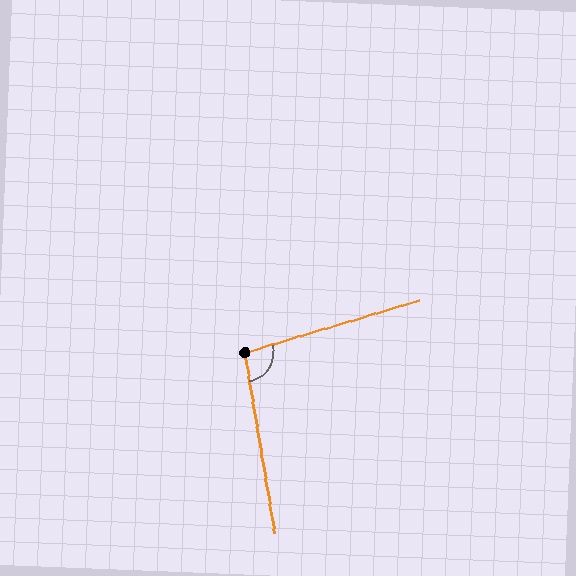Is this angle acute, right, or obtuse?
It is obtuse.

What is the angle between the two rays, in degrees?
Approximately 97 degrees.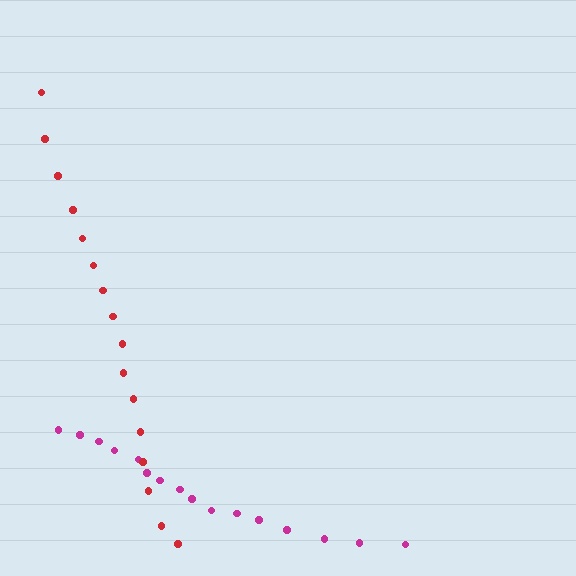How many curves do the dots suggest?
There are 2 distinct paths.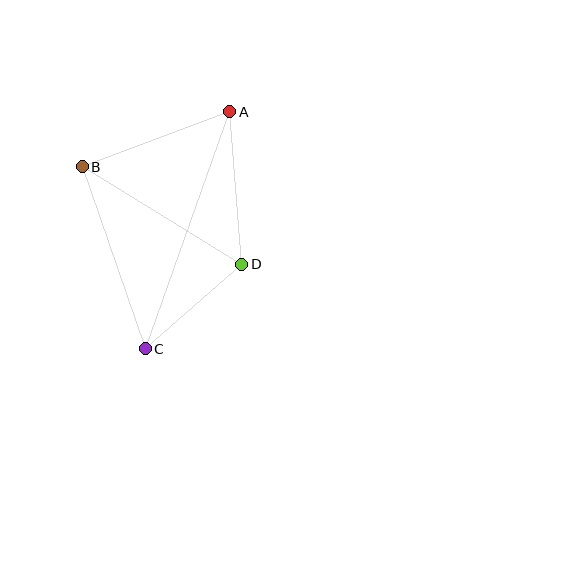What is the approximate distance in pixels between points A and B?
The distance between A and B is approximately 157 pixels.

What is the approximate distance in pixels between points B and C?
The distance between B and C is approximately 193 pixels.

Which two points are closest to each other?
Points C and D are closest to each other.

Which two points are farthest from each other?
Points A and C are farthest from each other.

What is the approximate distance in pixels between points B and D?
The distance between B and D is approximately 187 pixels.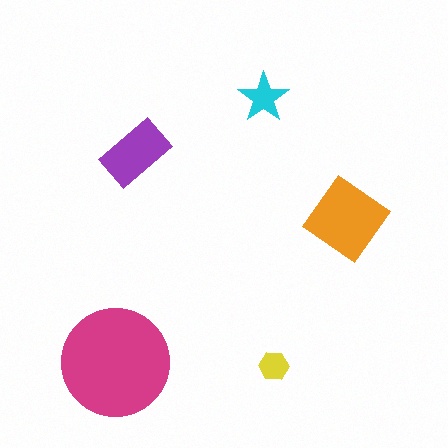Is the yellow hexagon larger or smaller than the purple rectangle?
Smaller.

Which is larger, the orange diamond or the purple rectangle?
The orange diamond.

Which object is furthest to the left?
The magenta circle is leftmost.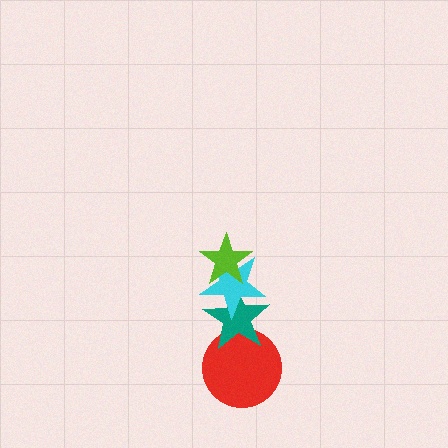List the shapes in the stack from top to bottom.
From top to bottom: the lime star, the cyan star, the teal star, the red circle.